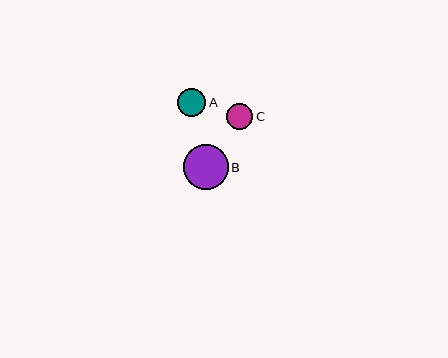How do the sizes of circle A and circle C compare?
Circle A and circle C are approximately the same size.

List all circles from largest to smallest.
From largest to smallest: B, A, C.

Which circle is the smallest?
Circle C is the smallest with a size of approximately 26 pixels.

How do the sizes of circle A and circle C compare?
Circle A and circle C are approximately the same size.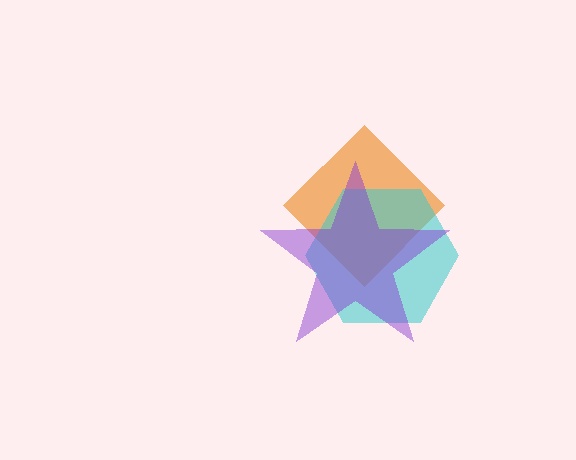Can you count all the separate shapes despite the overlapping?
Yes, there are 3 separate shapes.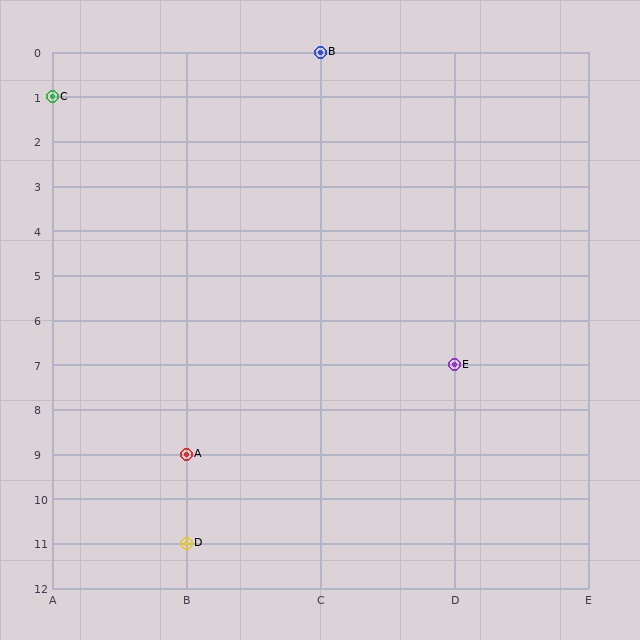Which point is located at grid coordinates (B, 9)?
Point A is at (B, 9).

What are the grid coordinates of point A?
Point A is at grid coordinates (B, 9).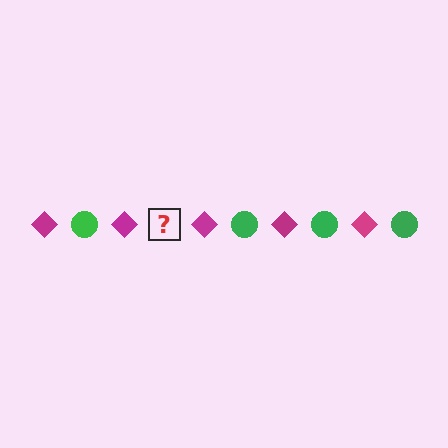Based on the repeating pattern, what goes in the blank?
The blank should be a green circle.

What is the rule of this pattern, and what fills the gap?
The rule is that the pattern alternates between magenta diamond and green circle. The gap should be filled with a green circle.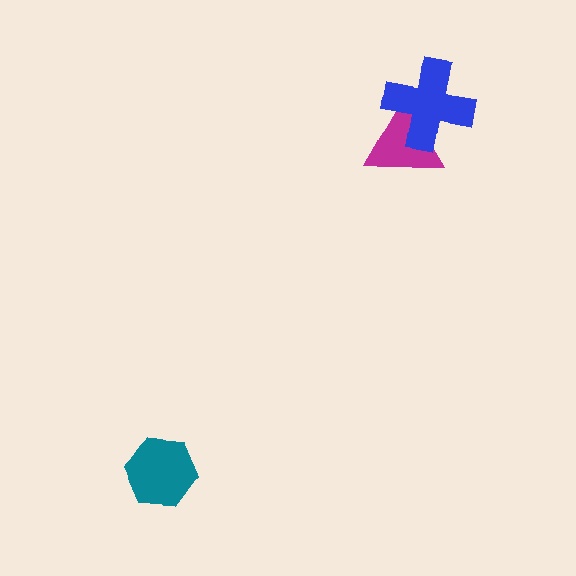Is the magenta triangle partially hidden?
Yes, it is partially covered by another shape.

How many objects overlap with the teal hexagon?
0 objects overlap with the teal hexagon.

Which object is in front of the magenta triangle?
The blue cross is in front of the magenta triangle.